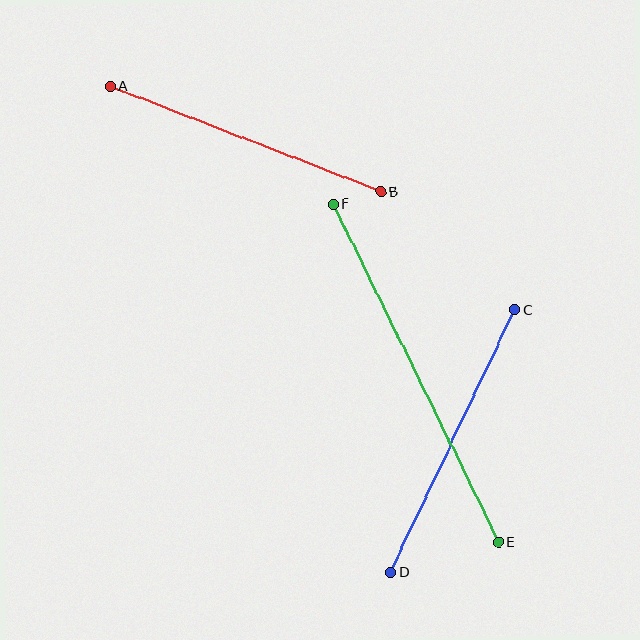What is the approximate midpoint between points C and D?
The midpoint is at approximately (453, 441) pixels.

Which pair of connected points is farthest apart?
Points E and F are farthest apart.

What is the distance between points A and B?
The distance is approximately 290 pixels.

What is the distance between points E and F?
The distance is approximately 377 pixels.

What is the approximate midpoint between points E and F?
The midpoint is at approximately (416, 373) pixels.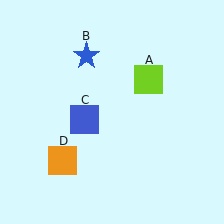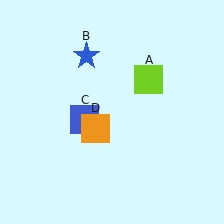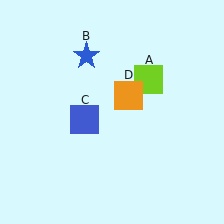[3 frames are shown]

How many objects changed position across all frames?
1 object changed position: orange square (object D).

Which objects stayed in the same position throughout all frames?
Lime square (object A) and blue star (object B) and blue square (object C) remained stationary.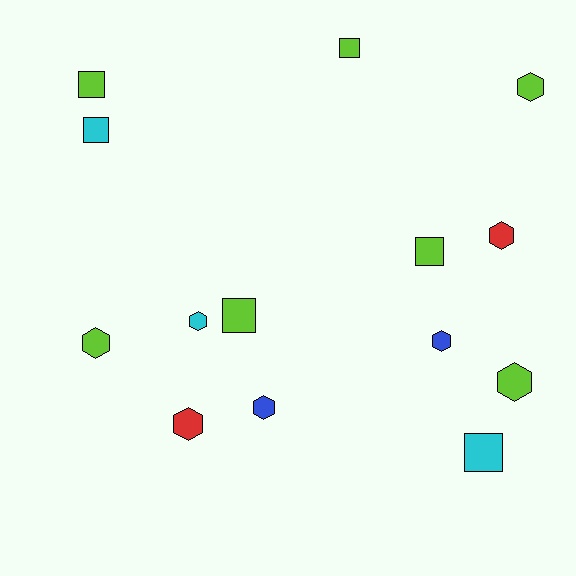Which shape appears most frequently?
Hexagon, with 8 objects.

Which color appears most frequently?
Lime, with 7 objects.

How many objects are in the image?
There are 14 objects.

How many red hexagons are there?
There are 2 red hexagons.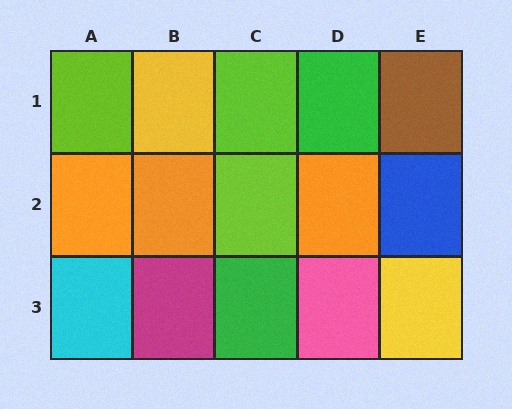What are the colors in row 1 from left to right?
Lime, yellow, lime, green, brown.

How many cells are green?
2 cells are green.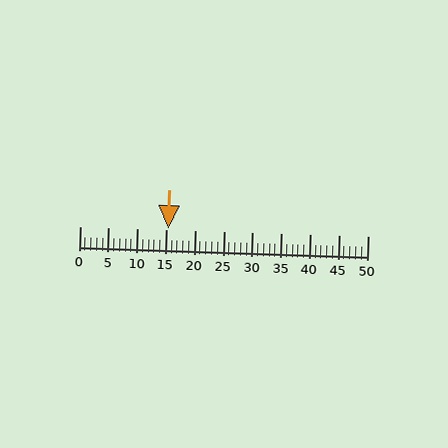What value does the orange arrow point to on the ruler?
The orange arrow points to approximately 15.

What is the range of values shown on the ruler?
The ruler shows values from 0 to 50.